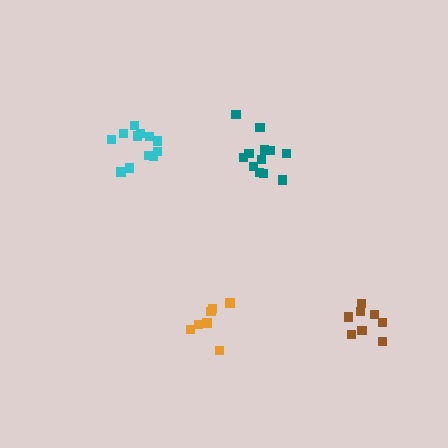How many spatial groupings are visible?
There are 4 spatial groupings.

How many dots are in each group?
Group 1: 12 dots, Group 2: 8 dots, Group 3: 12 dots, Group 4: 7 dots (39 total).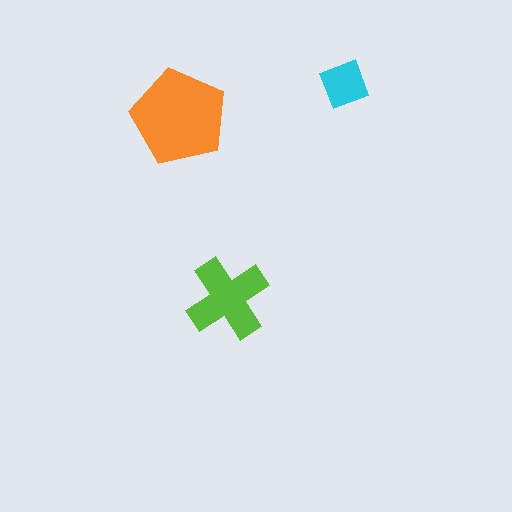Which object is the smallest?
The cyan diamond.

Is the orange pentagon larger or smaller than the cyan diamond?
Larger.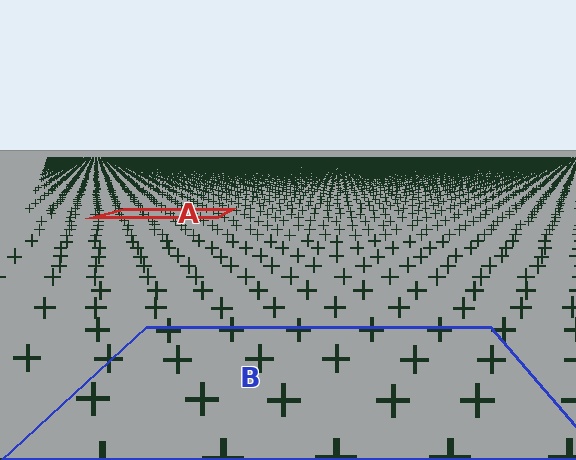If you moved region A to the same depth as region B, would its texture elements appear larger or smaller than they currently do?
They would appear larger. At a closer depth, the same texture elements are projected at a bigger on-screen size.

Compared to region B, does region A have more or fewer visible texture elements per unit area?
Region A has more texture elements per unit area — they are packed more densely because it is farther away.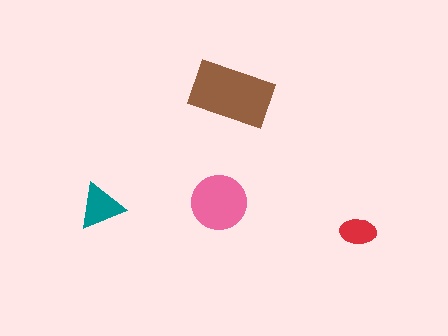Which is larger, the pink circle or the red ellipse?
The pink circle.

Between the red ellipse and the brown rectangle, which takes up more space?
The brown rectangle.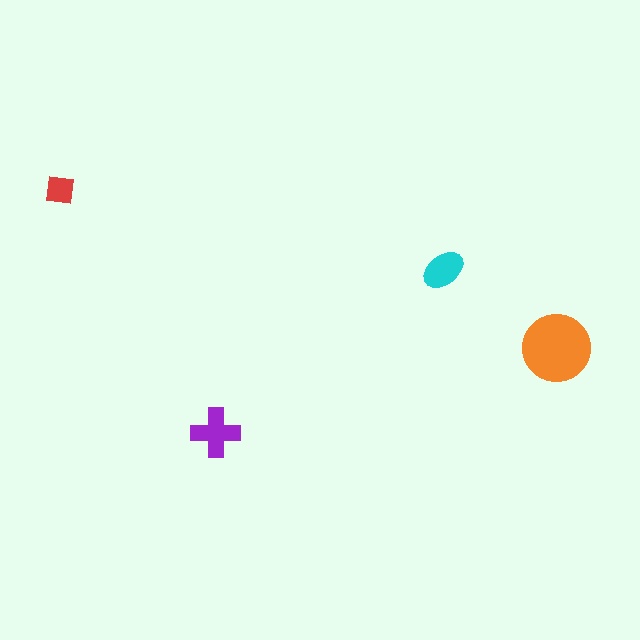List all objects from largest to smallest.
The orange circle, the purple cross, the cyan ellipse, the red square.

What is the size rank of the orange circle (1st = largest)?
1st.